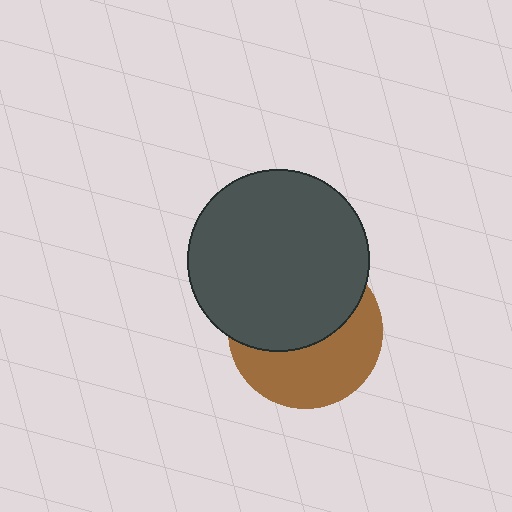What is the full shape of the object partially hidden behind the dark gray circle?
The partially hidden object is a brown circle.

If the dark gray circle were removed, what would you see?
You would see the complete brown circle.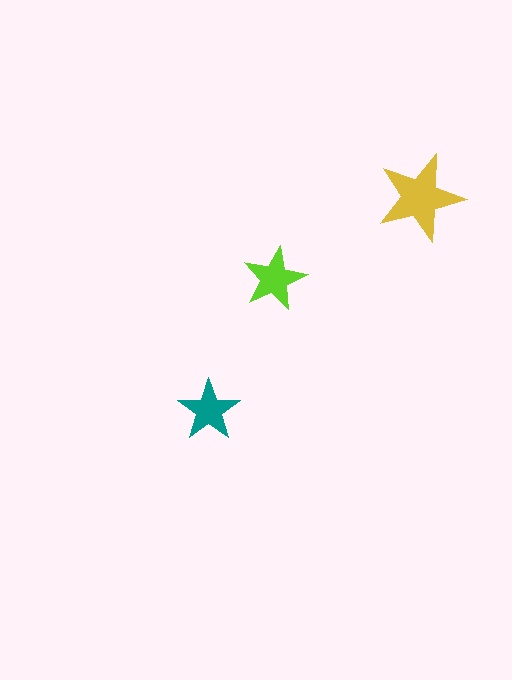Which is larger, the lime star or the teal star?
The lime one.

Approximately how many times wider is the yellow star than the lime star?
About 1.5 times wider.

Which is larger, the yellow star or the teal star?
The yellow one.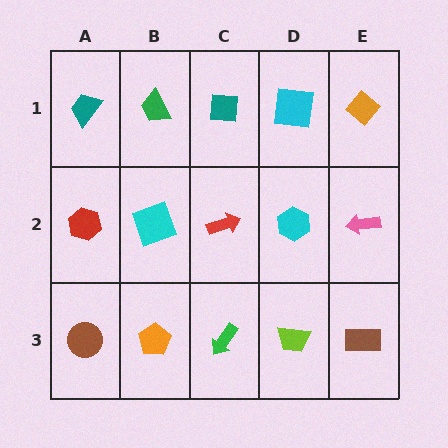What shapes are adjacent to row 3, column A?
A red hexagon (row 2, column A), an orange pentagon (row 3, column B).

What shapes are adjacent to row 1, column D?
A cyan hexagon (row 2, column D), a teal square (row 1, column C), an orange diamond (row 1, column E).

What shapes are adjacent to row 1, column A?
A red hexagon (row 2, column A), a green trapezoid (row 1, column B).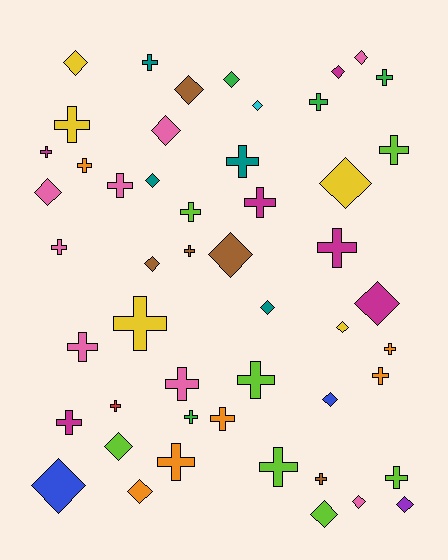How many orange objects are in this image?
There are 6 orange objects.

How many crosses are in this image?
There are 28 crosses.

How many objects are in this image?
There are 50 objects.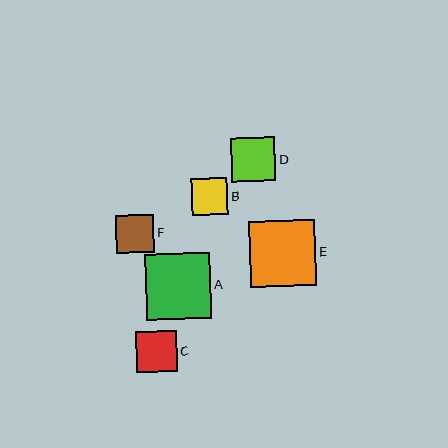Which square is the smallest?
Square B is the smallest with a size of approximately 36 pixels.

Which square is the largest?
Square E is the largest with a size of approximately 66 pixels.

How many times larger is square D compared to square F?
Square D is approximately 1.2 times the size of square F.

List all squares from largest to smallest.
From largest to smallest: E, A, D, C, F, B.